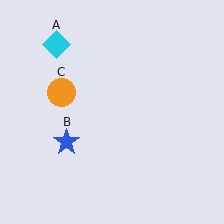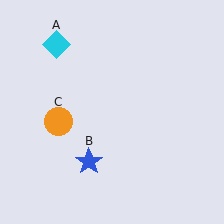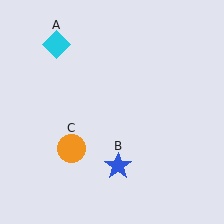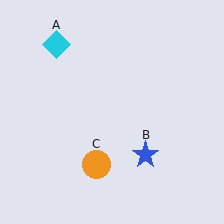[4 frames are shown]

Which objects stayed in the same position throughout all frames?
Cyan diamond (object A) remained stationary.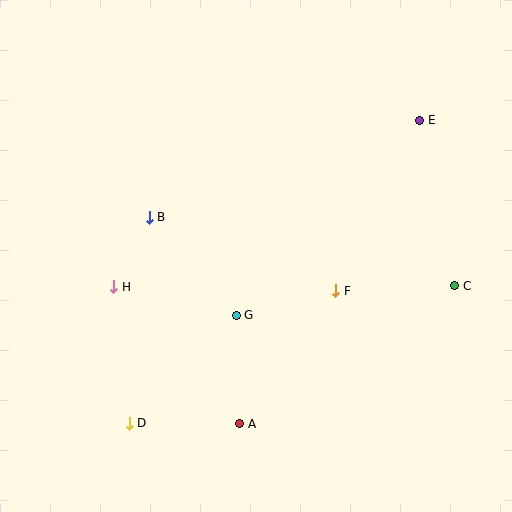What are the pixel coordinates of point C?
Point C is at (455, 286).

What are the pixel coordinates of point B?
Point B is at (149, 217).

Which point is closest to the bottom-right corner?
Point C is closest to the bottom-right corner.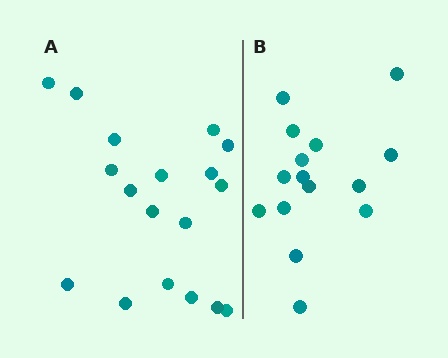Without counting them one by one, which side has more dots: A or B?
Region A (the left region) has more dots.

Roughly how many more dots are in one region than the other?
Region A has just a few more — roughly 2 or 3 more dots than region B.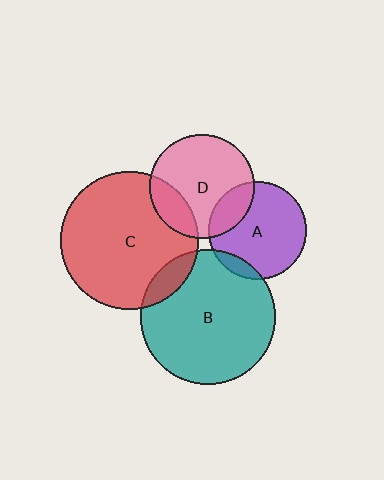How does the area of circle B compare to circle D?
Approximately 1.7 times.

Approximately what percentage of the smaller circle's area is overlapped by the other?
Approximately 10%.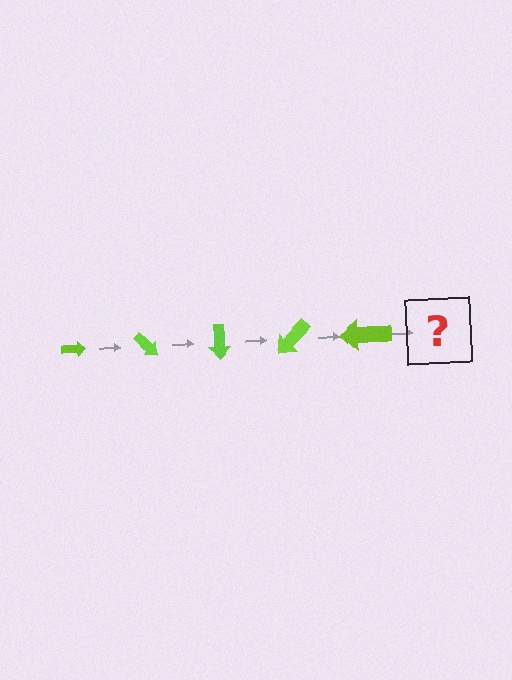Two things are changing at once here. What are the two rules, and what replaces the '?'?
The two rules are that the arrow grows larger each step and it rotates 45 degrees each step. The '?' should be an arrow, larger than the previous one and rotated 225 degrees from the start.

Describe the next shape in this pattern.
It should be an arrow, larger than the previous one and rotated 225 degrees from the start.